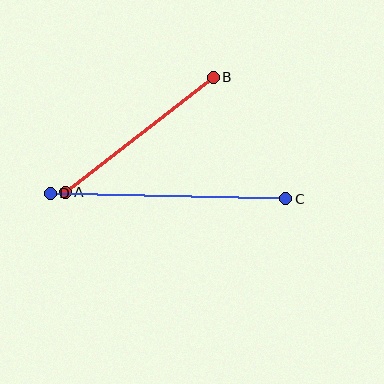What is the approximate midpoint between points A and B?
The midpoint is at approximately (139, 135) pixels.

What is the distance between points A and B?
The distance is approximately 188 pixels.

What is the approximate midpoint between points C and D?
The midpoint is at approximately (168, 196) pixels.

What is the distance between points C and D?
The distance is approximately 235 pixels.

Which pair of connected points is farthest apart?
Points C and D are farthest apart.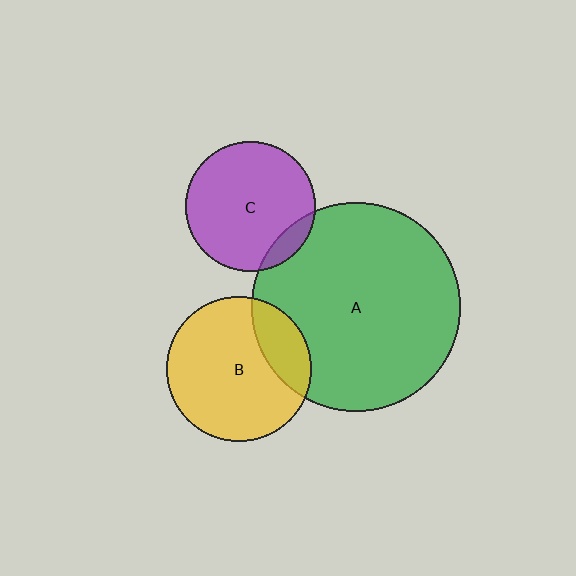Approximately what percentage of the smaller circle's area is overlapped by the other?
Approximately 10%.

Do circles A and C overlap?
Yes.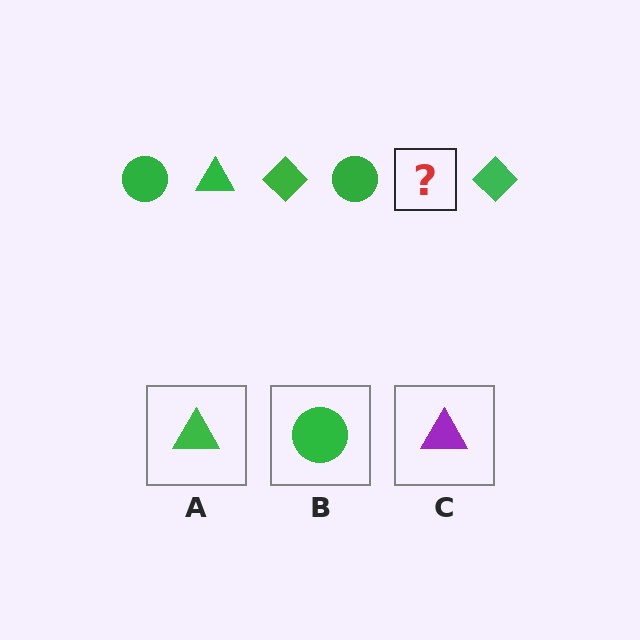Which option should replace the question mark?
Option A.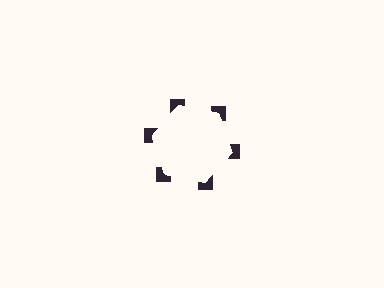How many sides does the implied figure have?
6 sides.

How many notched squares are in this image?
There are 6 — one at each vertex of the illusory hexagon.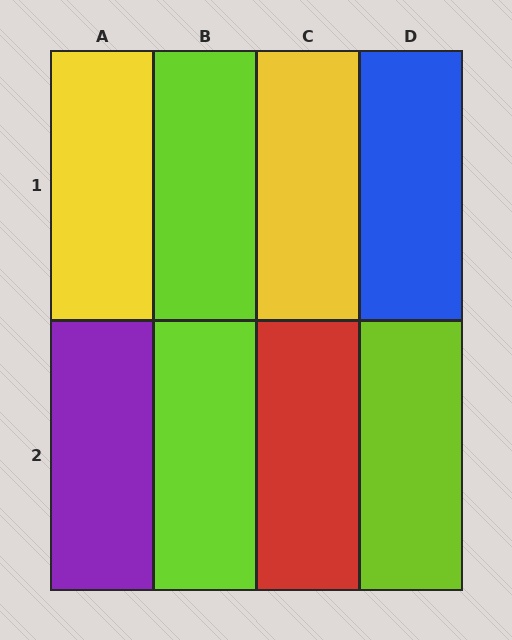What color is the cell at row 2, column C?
Red.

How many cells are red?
1 cell is red.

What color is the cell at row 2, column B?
Lime.